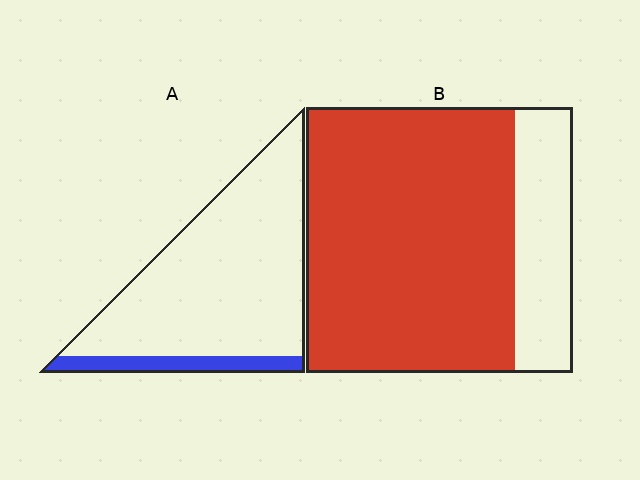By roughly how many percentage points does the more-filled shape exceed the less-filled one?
By roughly 65 percentage points (B over A).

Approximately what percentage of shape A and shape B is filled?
A is approximately 10% and B is approximately 80%.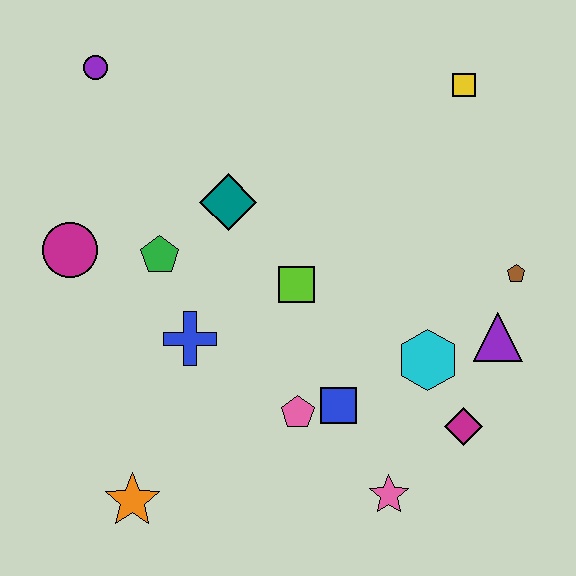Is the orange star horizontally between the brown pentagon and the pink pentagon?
No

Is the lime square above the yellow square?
No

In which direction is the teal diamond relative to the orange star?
The teal diamond is above the orange star.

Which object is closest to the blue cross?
The green pentagon is closest to the blue cross.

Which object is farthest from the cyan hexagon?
The purple circle is farthest from the cyan hexagon.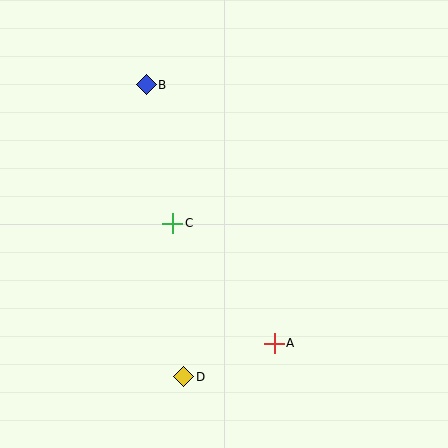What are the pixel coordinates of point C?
Point C is at (173, 223).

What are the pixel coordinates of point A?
Point A is at (274, 343).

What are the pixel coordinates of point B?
Point B is at (146, 85).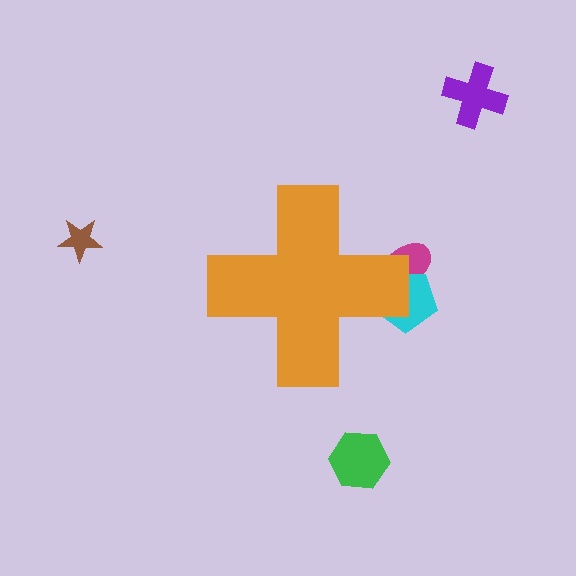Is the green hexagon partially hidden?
No, the green hexagon is fully visible.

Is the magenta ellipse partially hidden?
Yes, the magenta ellipse is partially hidden behind the orange cross.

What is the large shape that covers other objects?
An orange cross.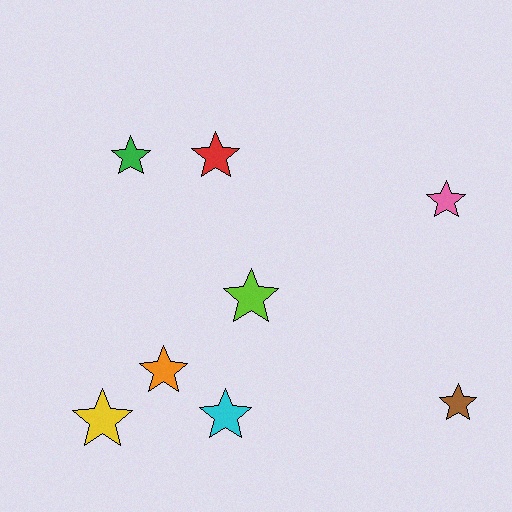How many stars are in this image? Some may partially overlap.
There are 8 stars.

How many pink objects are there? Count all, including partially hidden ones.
There is 1 pink object.